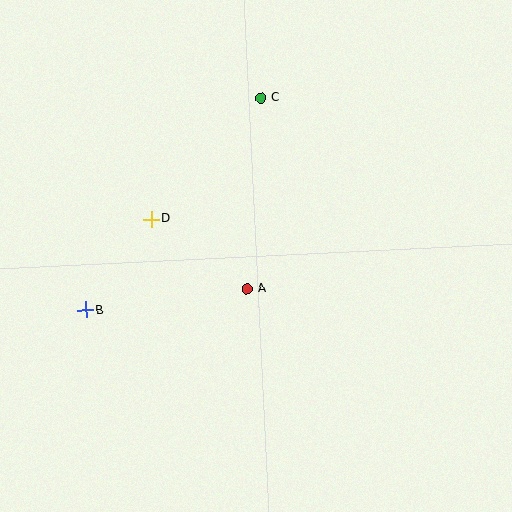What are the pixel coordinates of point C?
Point C is at (261, 98).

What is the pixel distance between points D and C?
The distance between D and C is 164 pixels.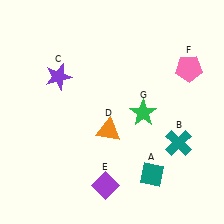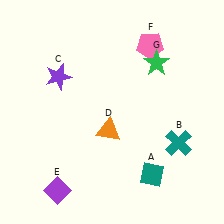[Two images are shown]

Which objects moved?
The objects that moved are: the purple diamond (E), the pink pentagon (F), the green star (G).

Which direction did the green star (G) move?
The green star (G) moved up.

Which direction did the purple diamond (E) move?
The purple diamond (E) moved left.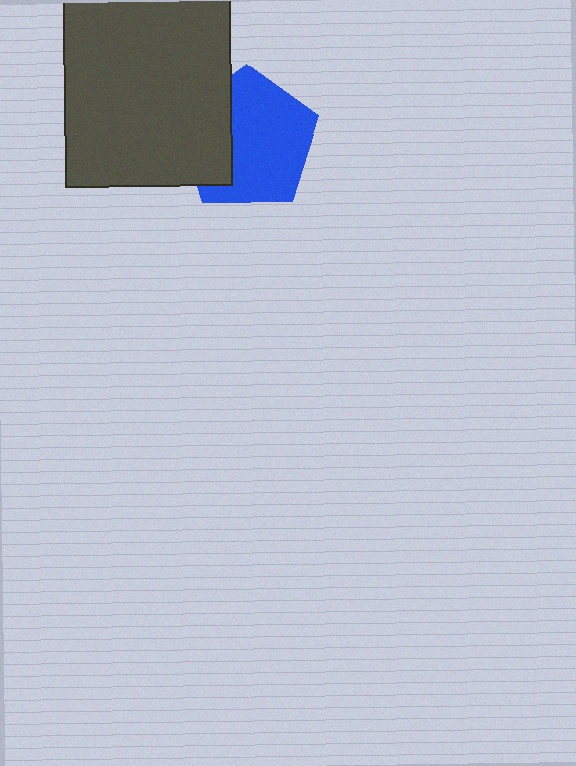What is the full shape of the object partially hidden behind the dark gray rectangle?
The partially hidden object is a blue pentagon.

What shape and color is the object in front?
The object in front is a dark gray rectangle.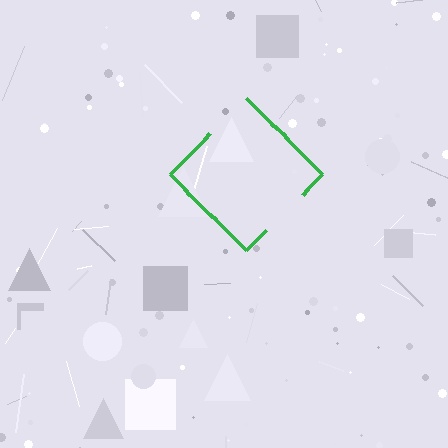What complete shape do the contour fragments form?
The contour fragments form a diamond.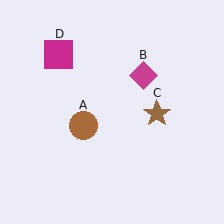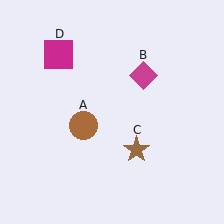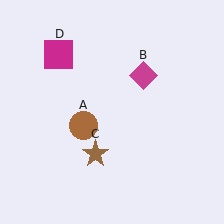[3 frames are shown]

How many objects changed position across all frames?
1 object changed position: brown star (object C).